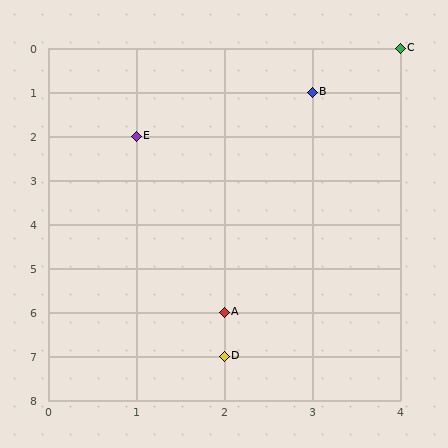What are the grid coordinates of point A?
Point A is at grid coordinates (2, 6).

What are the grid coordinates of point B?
Point B is at grid coordinates (3, 1).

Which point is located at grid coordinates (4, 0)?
Point C is at (4, 0).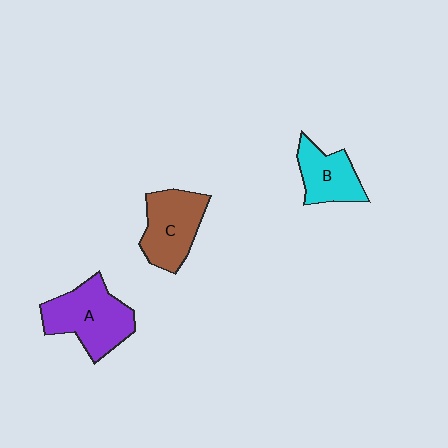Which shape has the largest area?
Shape A (purple).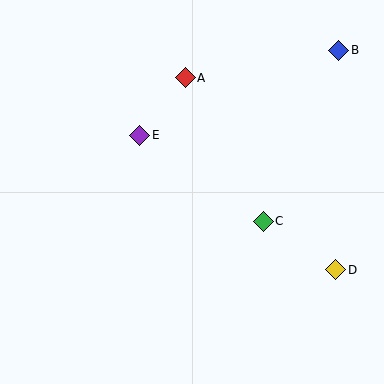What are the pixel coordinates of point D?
Point D is at (336, 270).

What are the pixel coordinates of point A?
Point A is at (185, 78).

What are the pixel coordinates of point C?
Point C is at (263, 221).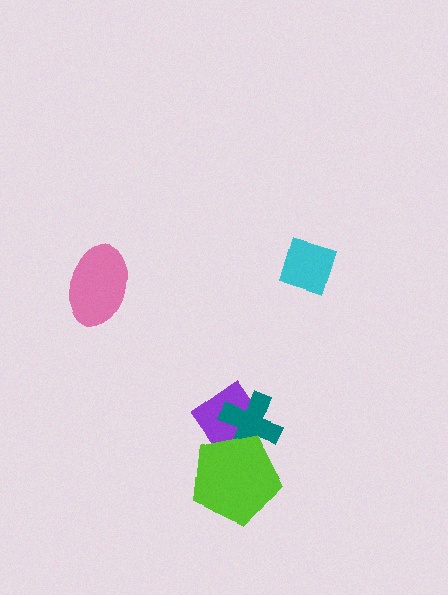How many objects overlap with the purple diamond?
2 objects overlap with the purple diamond.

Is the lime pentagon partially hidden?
No, no other shape covers it.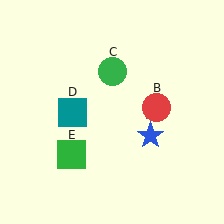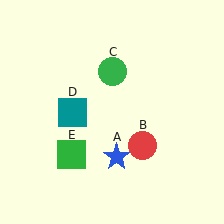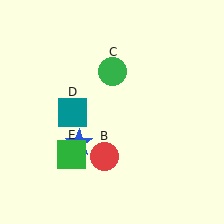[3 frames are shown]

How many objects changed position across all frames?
2 objects changed position: blue star (object A), red circle (object B).